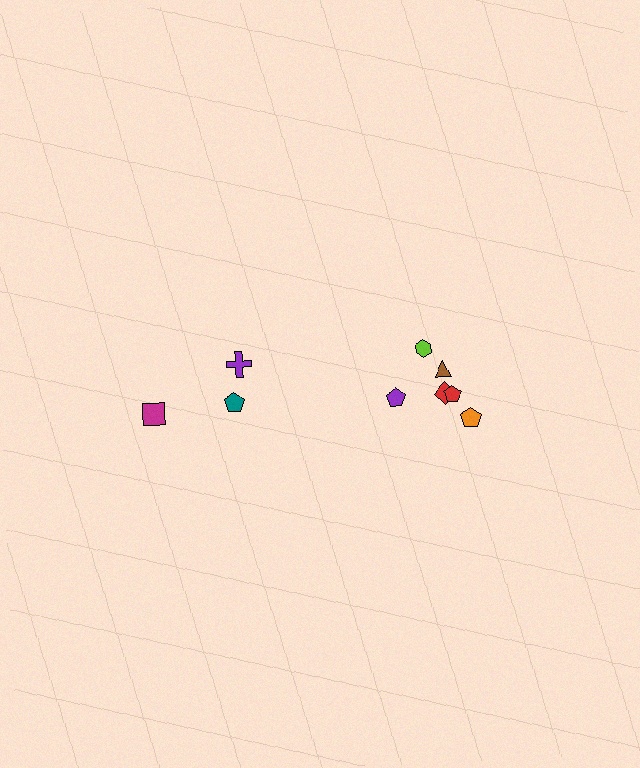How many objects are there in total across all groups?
There are 9 objects.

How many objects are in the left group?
There are 3 objects.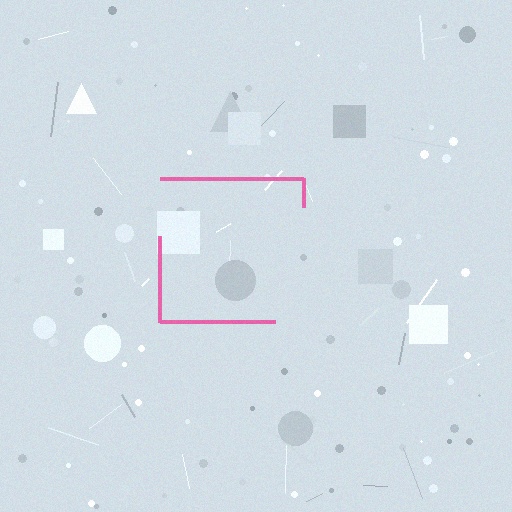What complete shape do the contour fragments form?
The contour fragments form a square.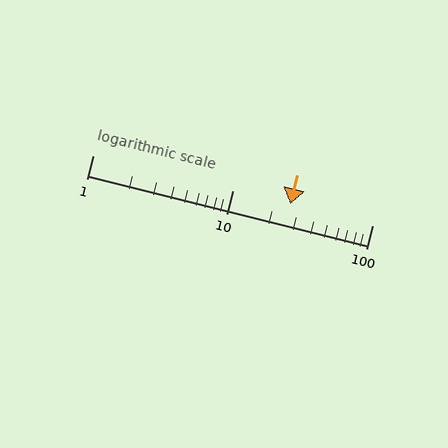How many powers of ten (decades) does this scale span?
The scale spans 2 decades, from 1 to 100.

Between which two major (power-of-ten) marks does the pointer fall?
The pointer is between 10 and 100.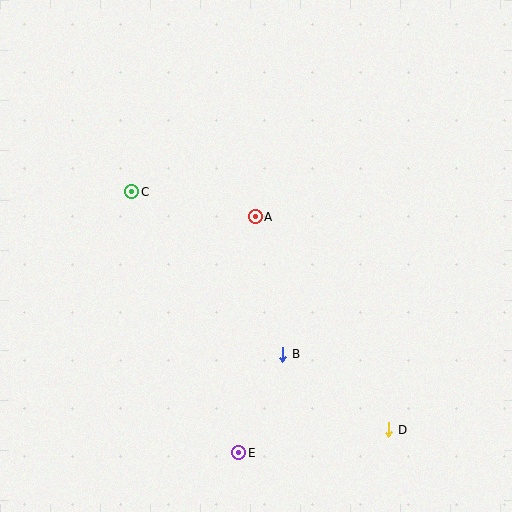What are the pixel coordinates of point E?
Point E is at (239, 453).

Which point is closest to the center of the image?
Point A at (255, 217) is closest to the center.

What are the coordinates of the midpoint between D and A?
The midpoint between D and A is at (322, 323).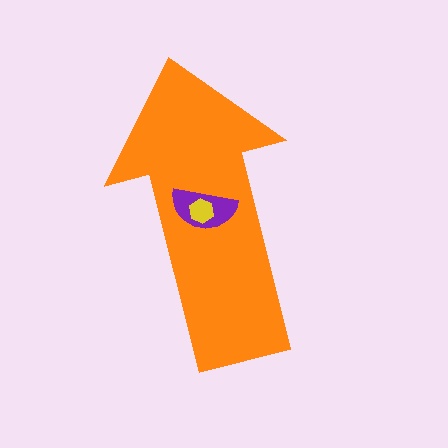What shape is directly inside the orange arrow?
The purple semicircle.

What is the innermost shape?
The yellow hexagon.